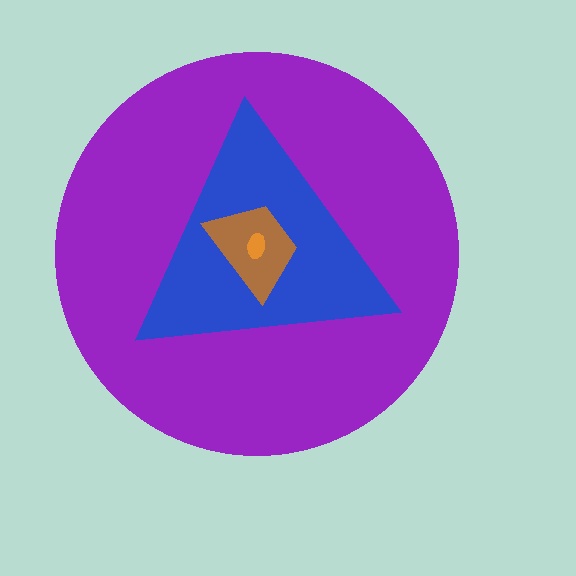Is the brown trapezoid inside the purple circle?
Yes.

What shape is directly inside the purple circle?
The blue triangle.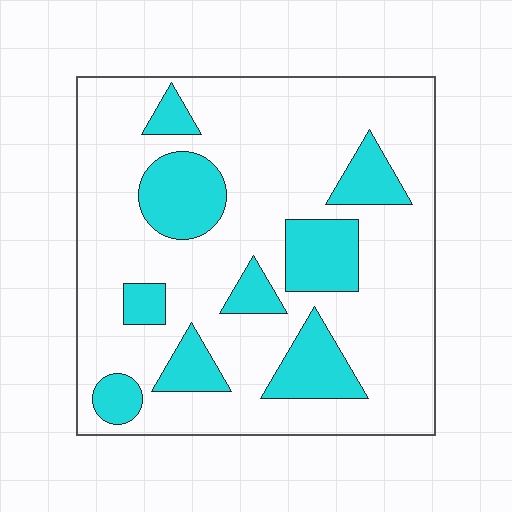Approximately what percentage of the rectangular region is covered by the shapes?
Approximately 25%.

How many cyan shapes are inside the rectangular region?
9.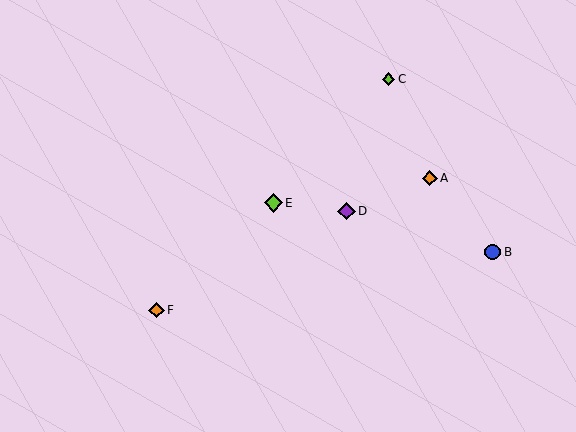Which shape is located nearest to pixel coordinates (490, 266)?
The blue circle (labeled B) at (493, 252) is nearest to that location.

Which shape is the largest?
The lime diamond (labeled E) is the largest.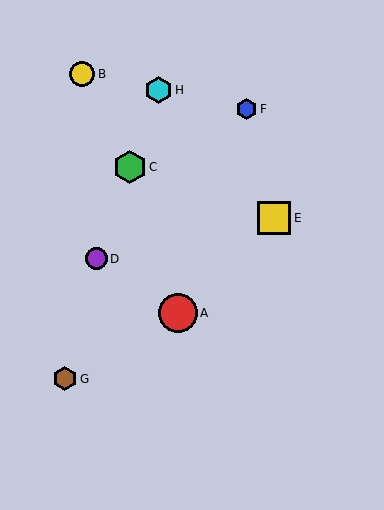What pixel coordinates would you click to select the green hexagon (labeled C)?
Click at (130, 167) to select the green hexagon C.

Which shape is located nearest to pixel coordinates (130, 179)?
The green hexagon (labeled C) at (130, 167) is nearest to that location.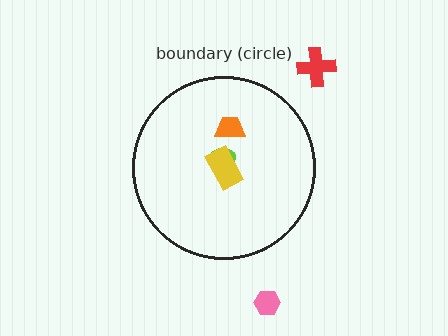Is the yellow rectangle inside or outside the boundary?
Inside.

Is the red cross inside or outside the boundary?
Outside.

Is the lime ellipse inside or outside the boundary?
Inside.